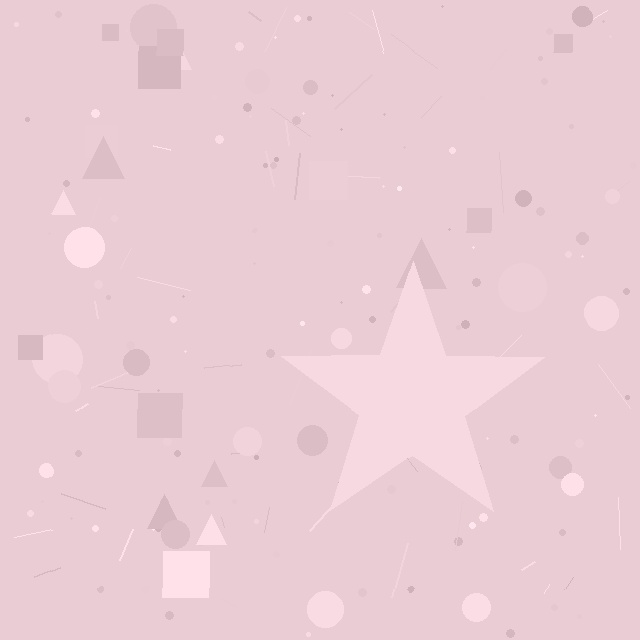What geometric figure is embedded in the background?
A star is embedded in the background.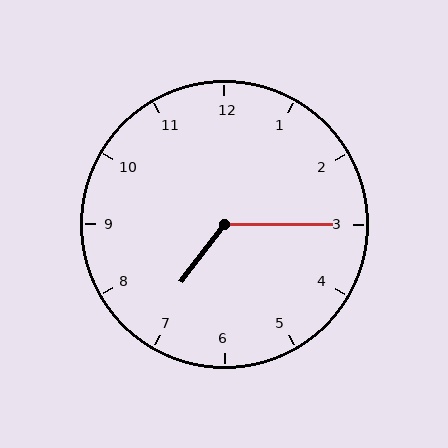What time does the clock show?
7:15.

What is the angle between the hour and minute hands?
Approximately 128 degrees.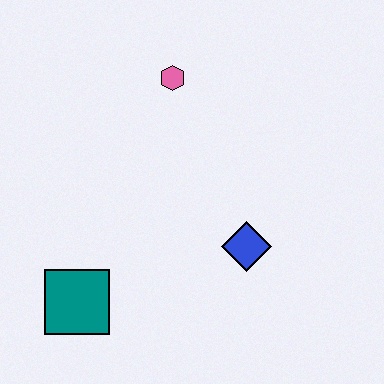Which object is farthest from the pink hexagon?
The teal square is farthest from the pink hexagon.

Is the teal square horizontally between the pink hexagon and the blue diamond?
No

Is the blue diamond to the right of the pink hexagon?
Yes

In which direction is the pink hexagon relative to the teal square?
The pink hexagon is above the teal square.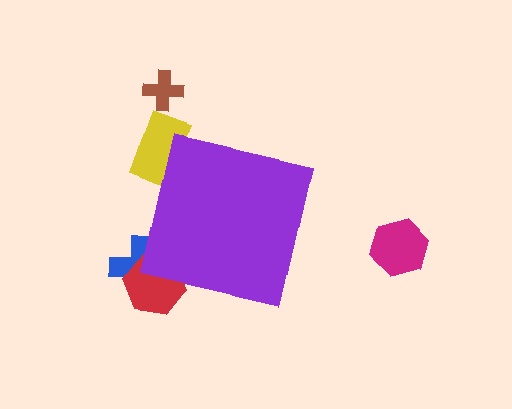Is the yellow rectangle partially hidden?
Yes, the yellow rectangle is partially hidden behind the purple square.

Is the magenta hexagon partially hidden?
No, the magenta hexagon is fully visible.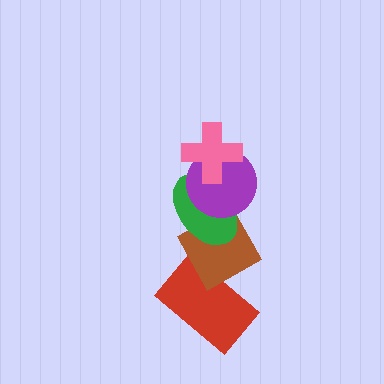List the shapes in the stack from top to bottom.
From top to bottom: the pink cross, the purple circle, the green ellipse, the brown diamond, the red rectangle.